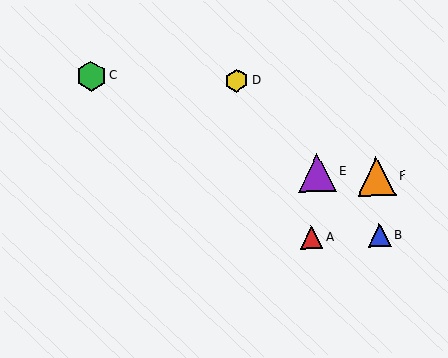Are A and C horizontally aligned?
No, A is at y≈237 and C is at y≈76.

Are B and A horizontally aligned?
Yes, both are at y≈235.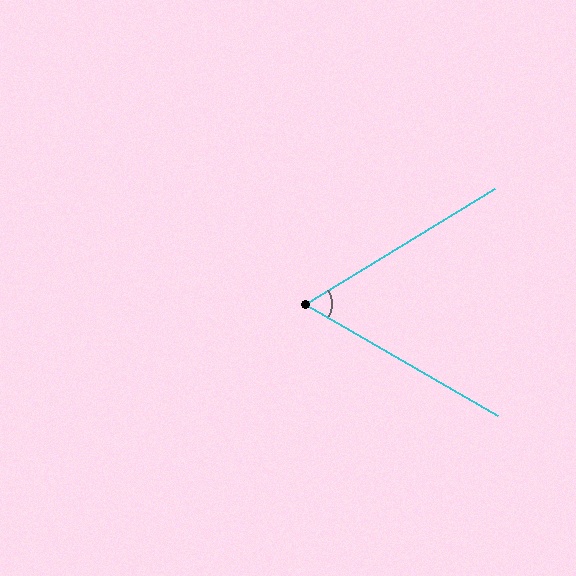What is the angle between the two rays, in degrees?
Approximately 61 degrees.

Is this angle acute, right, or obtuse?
It is acute.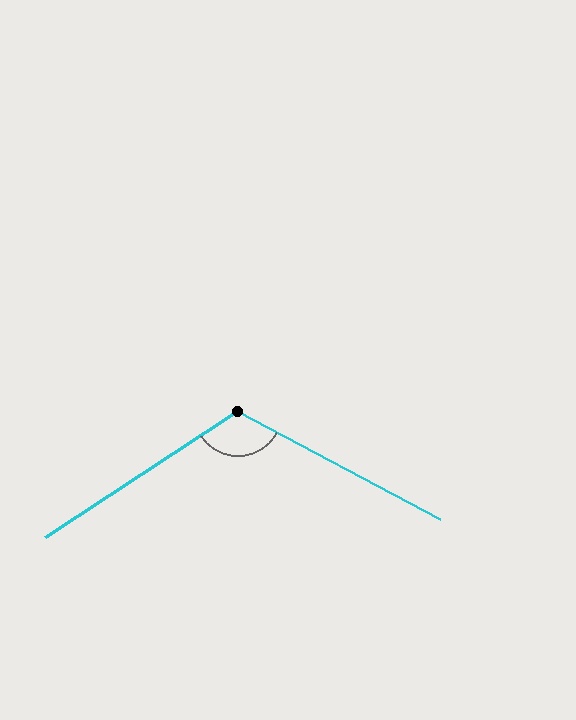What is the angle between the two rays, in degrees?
Approximately 119 degrees.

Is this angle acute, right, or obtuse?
It is obtuse.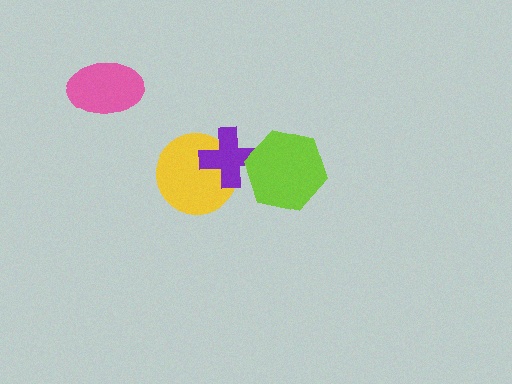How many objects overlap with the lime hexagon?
1 object overlaps with the lime hexagon.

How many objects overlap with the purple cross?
2 objects overlap with the purple cross.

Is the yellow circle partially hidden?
Yes, it is partially covered by another shape.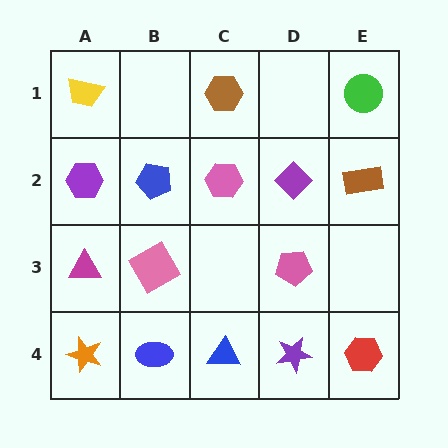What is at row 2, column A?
A purple hexagon.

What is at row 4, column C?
A blue triangle.